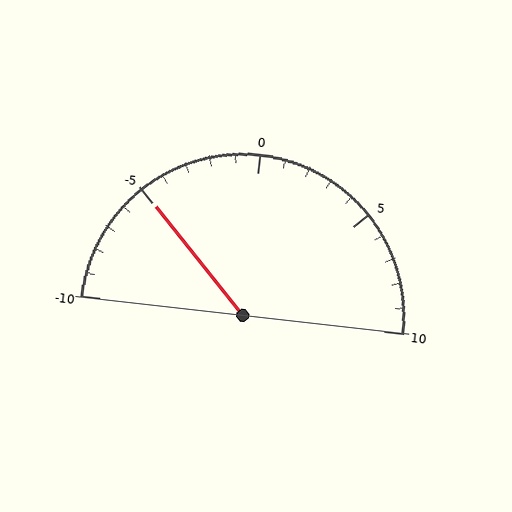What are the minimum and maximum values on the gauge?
The gauge ranges from -10 to 10.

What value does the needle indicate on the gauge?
The needle indicates approximately -5.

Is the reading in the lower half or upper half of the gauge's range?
The reading is in the lower half of the range (-10 to 10).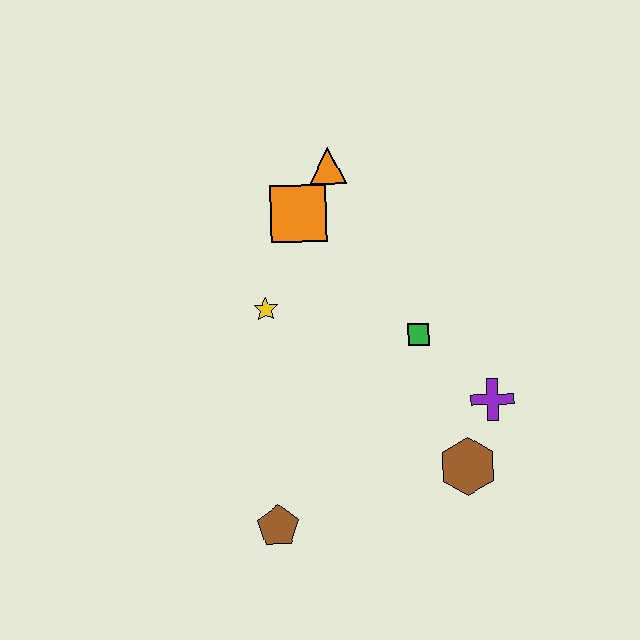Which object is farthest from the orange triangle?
The brown pentagon is farthest from the orange triangle.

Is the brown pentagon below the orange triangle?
Yes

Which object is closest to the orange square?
The orange triangle is closest to the orange square.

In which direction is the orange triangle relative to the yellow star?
The orange triangle is above the yellow star.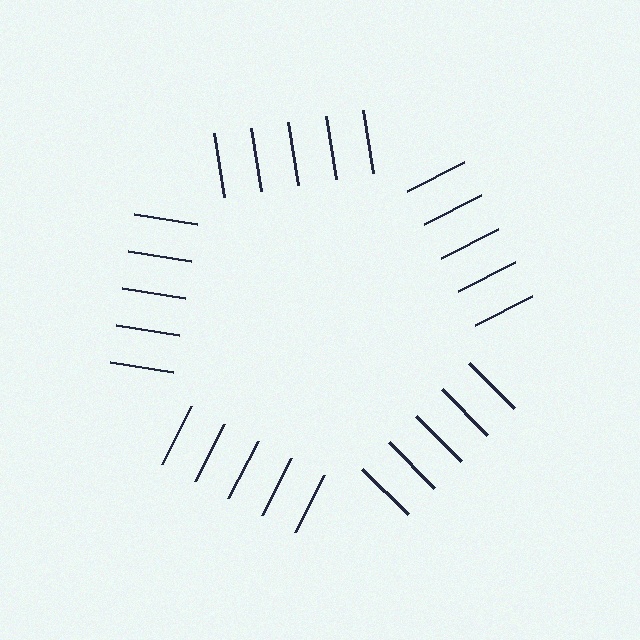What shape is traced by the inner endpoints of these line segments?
An illusory pentagon — the line segments terminate on its edges but no continuous stroke is drawn.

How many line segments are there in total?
25 — 5 along each of the 5 edges.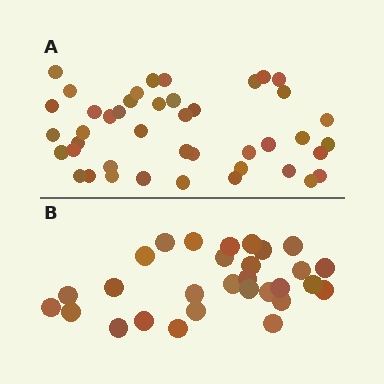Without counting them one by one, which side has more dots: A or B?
Region A (the top region) has more dots.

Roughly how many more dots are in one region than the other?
Region A has approximately 15 more dots than region B.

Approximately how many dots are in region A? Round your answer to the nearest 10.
About 40 dots. (The exact count is 43, which rounds to 40.)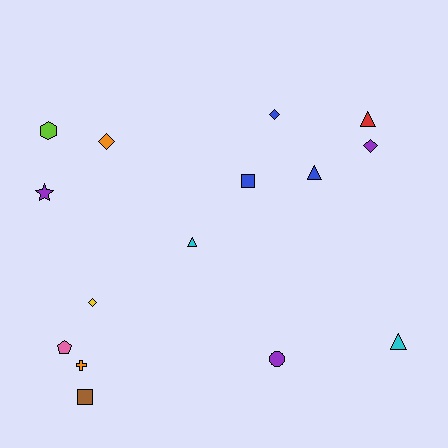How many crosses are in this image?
There is 1 cross.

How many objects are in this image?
There are 15 objects.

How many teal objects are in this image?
There are no teal objects.